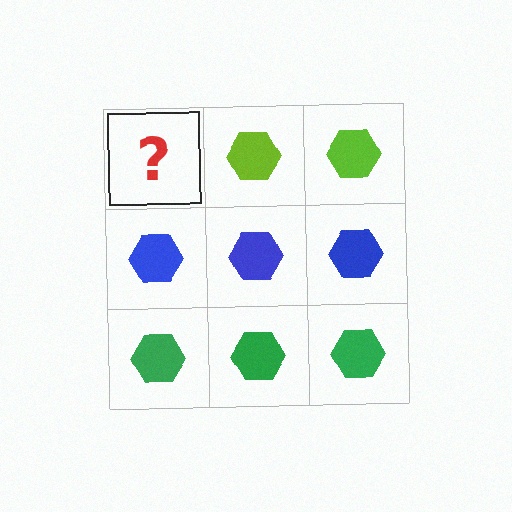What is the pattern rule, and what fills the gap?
The rule is that each row has a consistent color. The gap should be filled with a lime hexagon.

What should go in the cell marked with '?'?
The missing cell should contain a lime hexagon.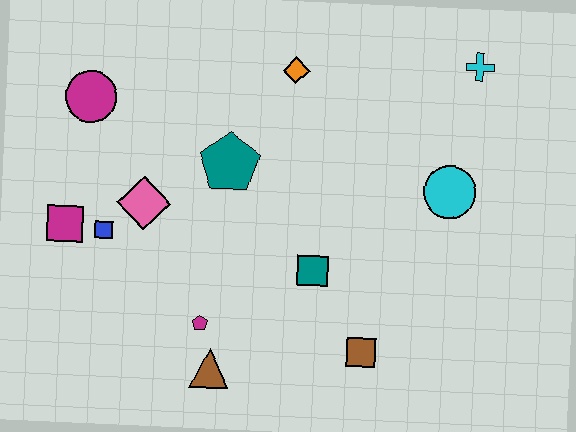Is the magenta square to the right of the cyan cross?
No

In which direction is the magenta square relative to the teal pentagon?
The magenta square is to the left of the teal pentagon.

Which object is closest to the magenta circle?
The pink diamond is closest to the magenta circle.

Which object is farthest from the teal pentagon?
The cyan cross is farthest from the teal pentagon.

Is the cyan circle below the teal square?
No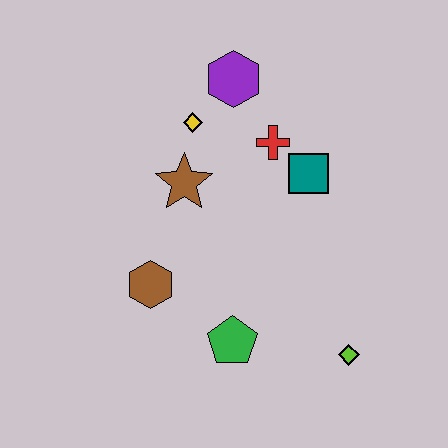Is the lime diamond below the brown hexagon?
Yes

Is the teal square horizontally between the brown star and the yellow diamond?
No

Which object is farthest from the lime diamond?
The purple hexagon is farthest from the lime diamond.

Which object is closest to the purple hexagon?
The yellow diamond is closest to the purple hexagon.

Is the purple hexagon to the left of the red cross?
Yes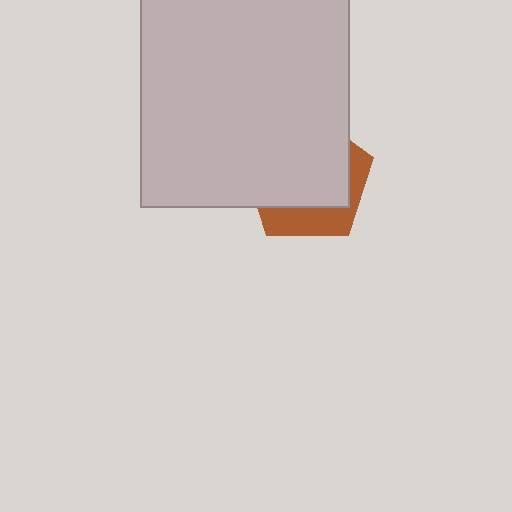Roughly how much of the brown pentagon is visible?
A small part of it is visible (roughly 31%).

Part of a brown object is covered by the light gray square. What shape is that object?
It is a pentagon.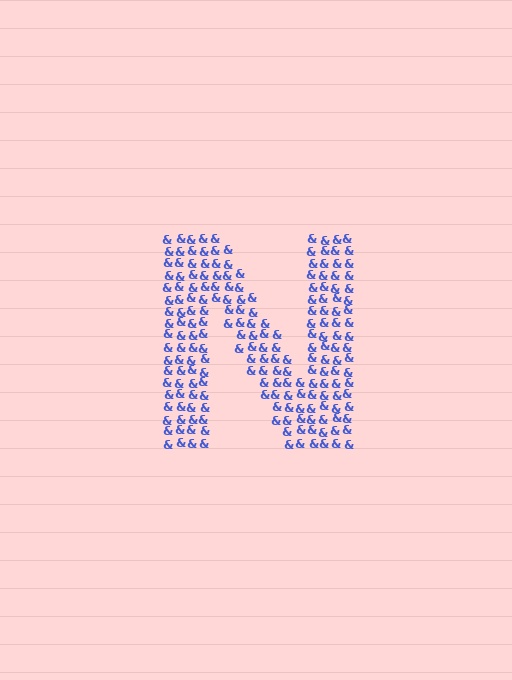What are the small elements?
The small elements are ampersands.